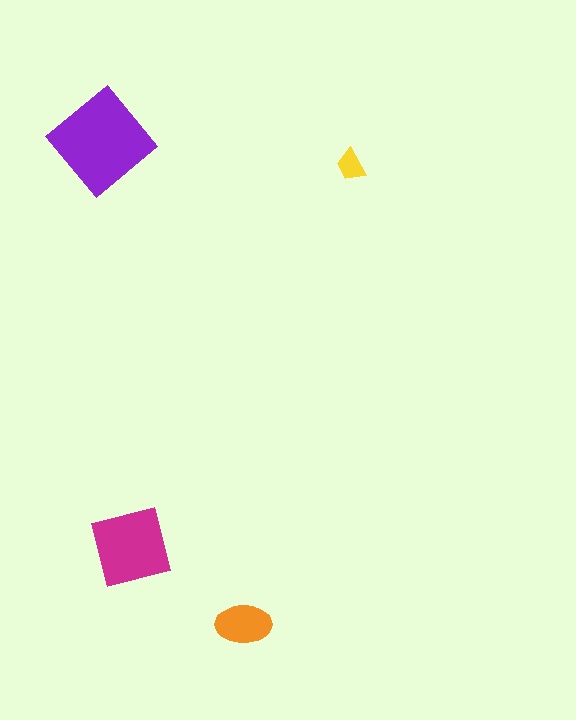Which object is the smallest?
The yellow trapezoid.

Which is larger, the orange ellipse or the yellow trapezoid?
The orange ellipse.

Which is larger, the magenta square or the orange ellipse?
The magenta square.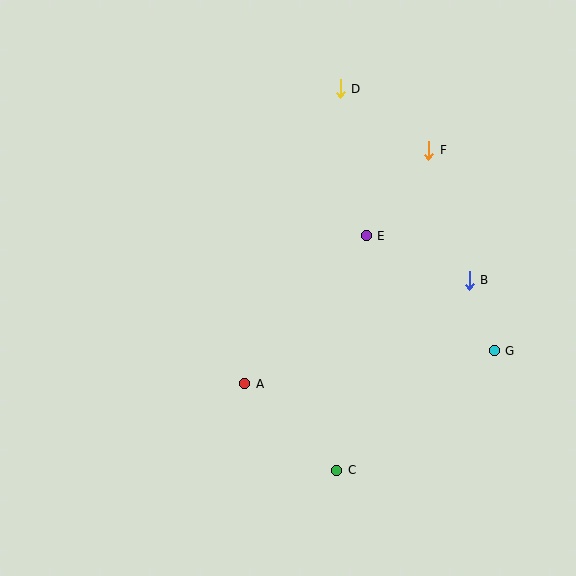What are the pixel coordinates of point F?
Point F is at (429, 150).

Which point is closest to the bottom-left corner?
Point A is closest to the bottom-left corner.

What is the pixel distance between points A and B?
The distance between A and B is 247 pixels.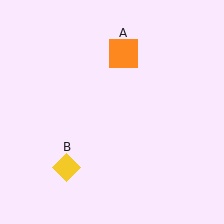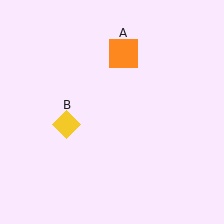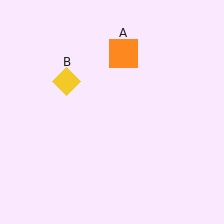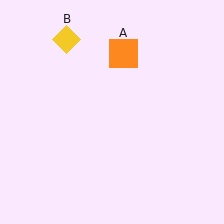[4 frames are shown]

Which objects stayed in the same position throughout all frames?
Orange square (object A) remained stationary.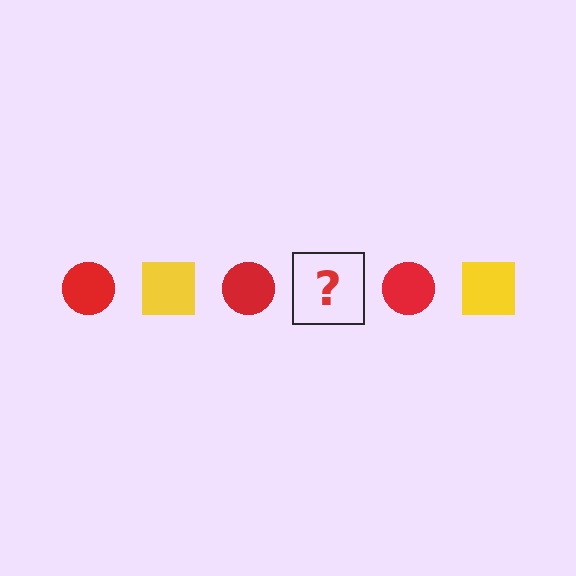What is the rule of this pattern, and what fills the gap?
The rule is that the pattern alternates between red circle and yellow square. The gap should be filled with a yellow square.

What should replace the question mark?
The question mark should be replaced with a yellow square.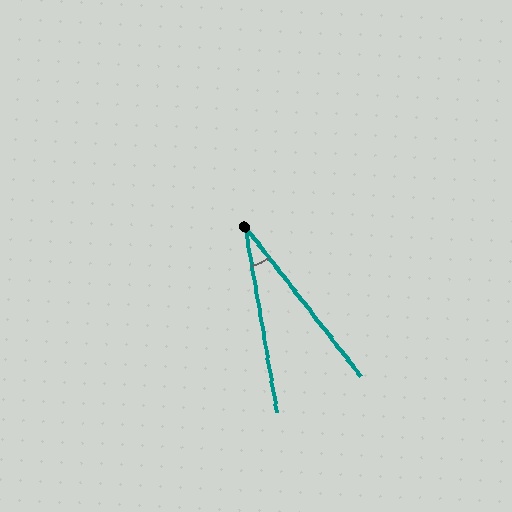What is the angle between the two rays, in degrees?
Approximately 28 degrees.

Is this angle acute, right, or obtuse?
It is acute.